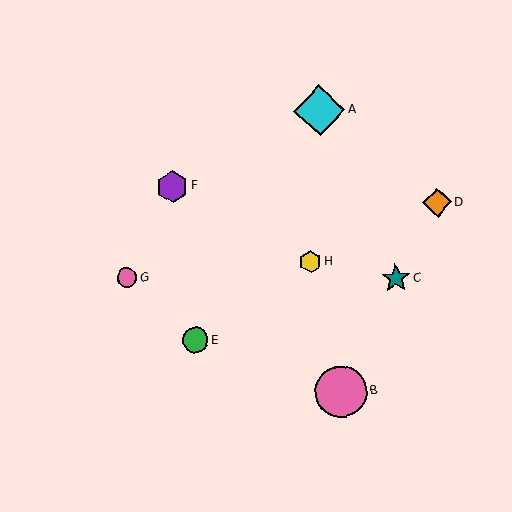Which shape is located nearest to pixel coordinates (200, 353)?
The green circle (labeled E) at (195, 340) is nearest to that location.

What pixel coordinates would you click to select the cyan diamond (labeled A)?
Click at (319, 110) to select the cyan diamond A.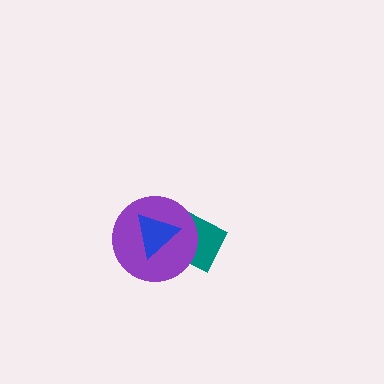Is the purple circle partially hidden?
Yes, it is partially covered by another shape.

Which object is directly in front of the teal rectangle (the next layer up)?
The purple circle is directly in front of the teal rectangle.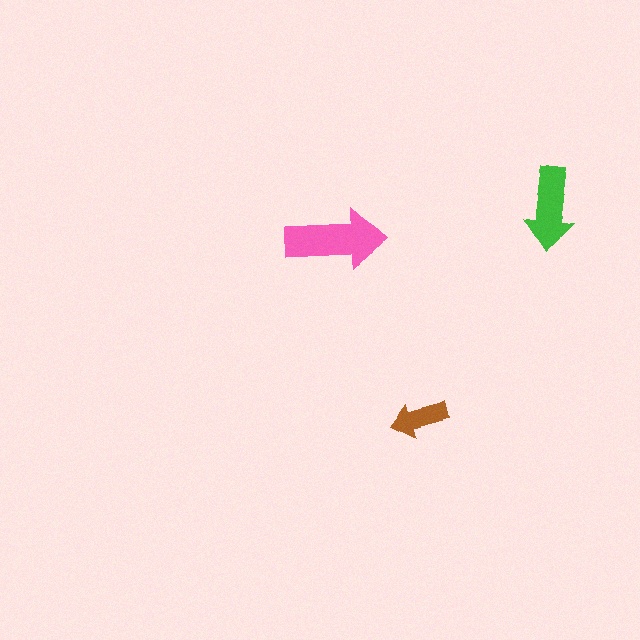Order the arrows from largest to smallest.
the pink one, the green one, the brown one.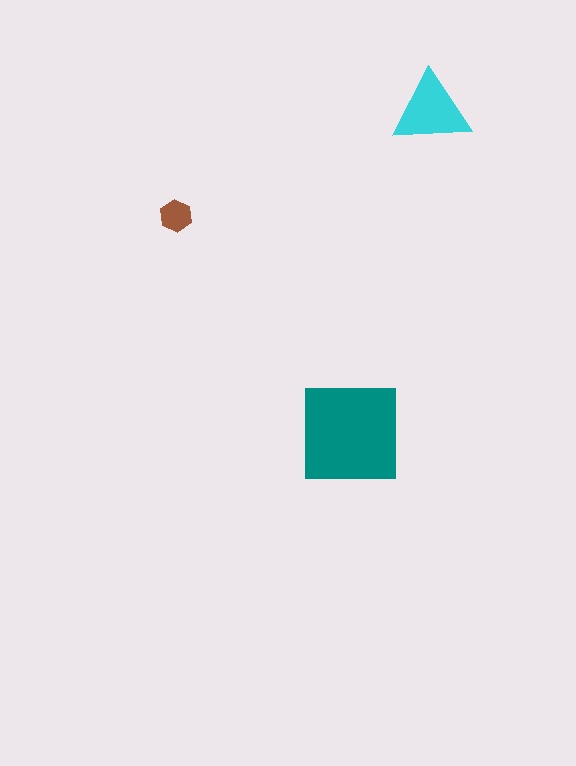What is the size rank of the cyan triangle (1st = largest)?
2nd.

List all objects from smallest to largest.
The brown hexagon, the cyan triangle, the teal square.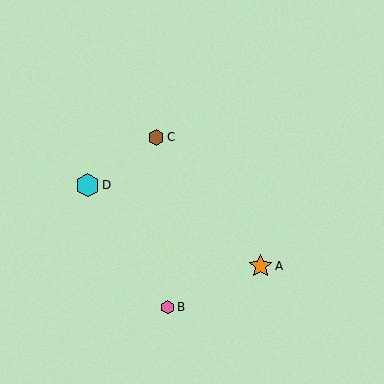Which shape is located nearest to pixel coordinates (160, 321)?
The pink hexagon (labeled B) at (167, 307) is nearest to that location.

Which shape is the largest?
The orange star (labeled A) is the largest.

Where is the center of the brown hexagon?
The center of the brown hexagon is at (156, 137).